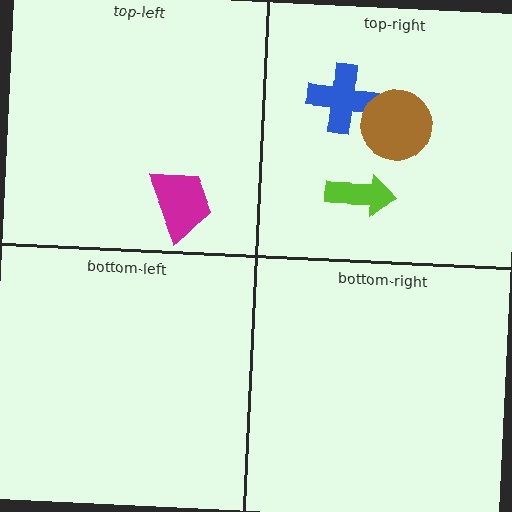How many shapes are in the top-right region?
3.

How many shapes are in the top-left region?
1.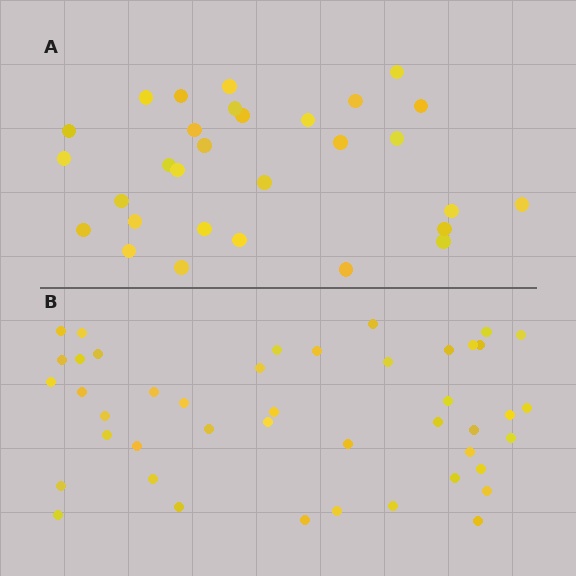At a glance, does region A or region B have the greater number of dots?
Region B (the bottom region) has more dots.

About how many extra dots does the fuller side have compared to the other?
Region B has approximately 15 more dots than region A.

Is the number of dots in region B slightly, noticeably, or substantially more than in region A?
Region B has substantially more. The ratio is roughly 1.5 to 1.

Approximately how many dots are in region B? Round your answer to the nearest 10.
About 40 dots. (The exact count is 44, which rounds to 40.)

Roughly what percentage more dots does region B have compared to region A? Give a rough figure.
About 45% more.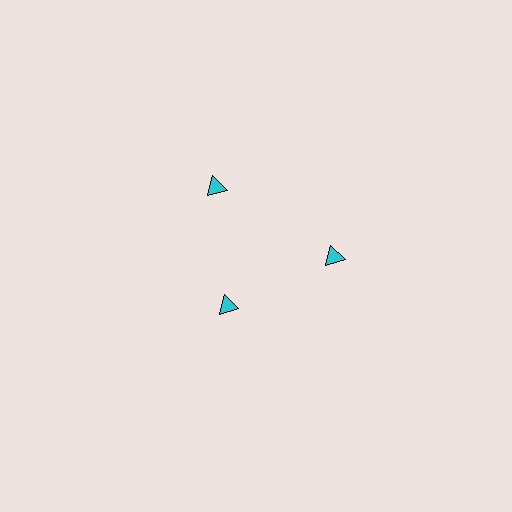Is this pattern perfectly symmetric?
No. The 3 cyan triangles are arranged in a ring, but one element near the 7 o'clock position is pulled inward toward the center, breaking the 3-fold rotational symmetry.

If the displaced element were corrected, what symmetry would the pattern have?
It would have 3-fold rotational symmetry — the pattern would map onto itself every 120 degrees.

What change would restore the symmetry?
The symmetry would be restored by moving it outward, back onto the ring so that all 3 triangles sit at equal angles and equal distance from the center.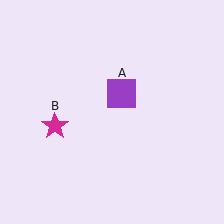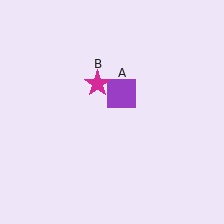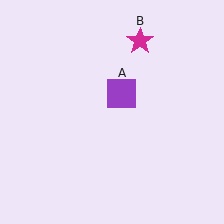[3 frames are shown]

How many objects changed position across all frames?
1 object changed position: magenta star (object B).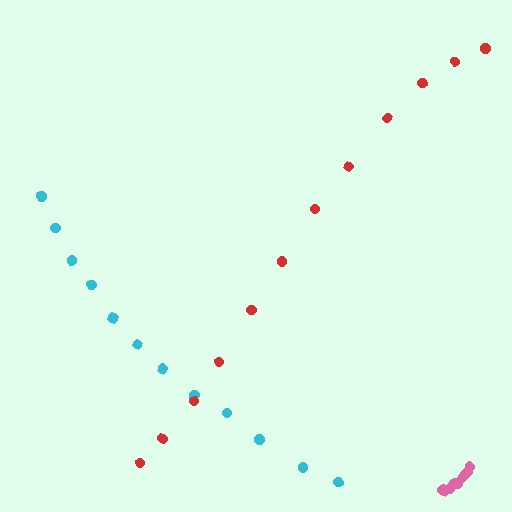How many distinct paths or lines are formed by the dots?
There are 3 distinct paths.